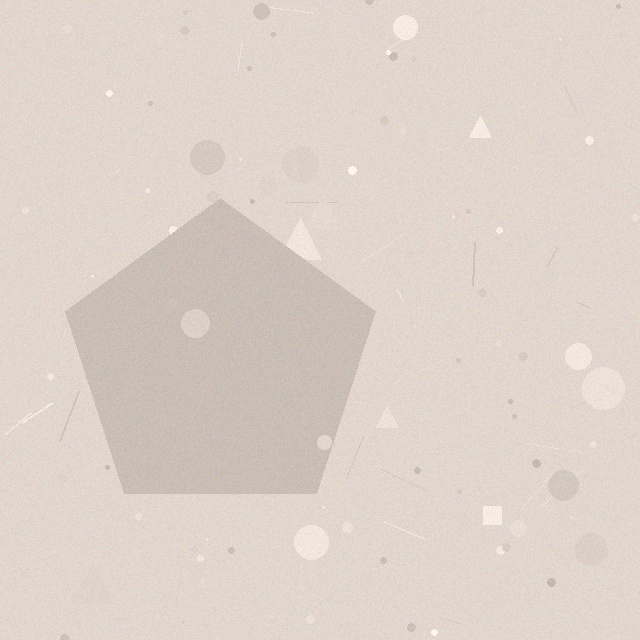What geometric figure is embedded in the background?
A pentagon is embedded in the background.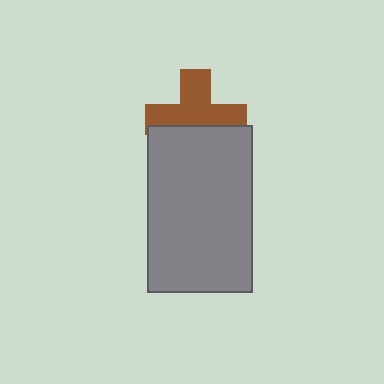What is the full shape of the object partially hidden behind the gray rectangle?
The partially hidden object is a brown cross.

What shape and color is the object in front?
The object in front is a gray rectangle.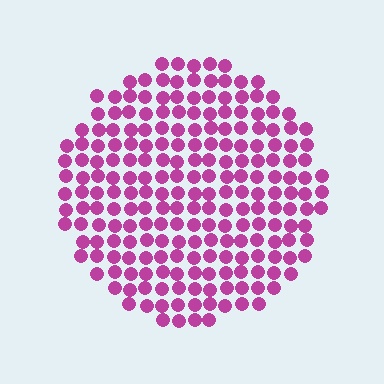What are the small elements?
The small elements are circles.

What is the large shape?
The large shape is a circle.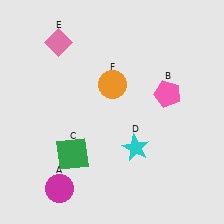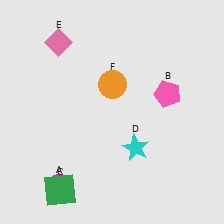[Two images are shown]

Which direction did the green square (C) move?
The green square (C) moved down.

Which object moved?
The green square (C) moved down.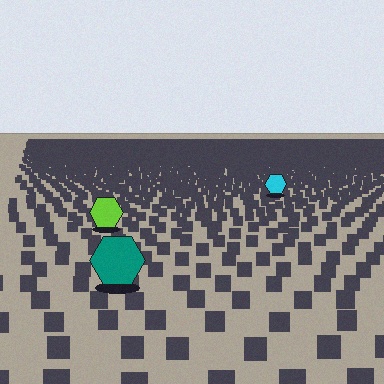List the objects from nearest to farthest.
From nearest to farthest: the teal hexagon, the lime hexagon, the cyan hexagon.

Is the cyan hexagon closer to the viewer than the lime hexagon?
No. The lime hexagon is closer — you can tell from the texture gradient: the ground texture is coarser near it.